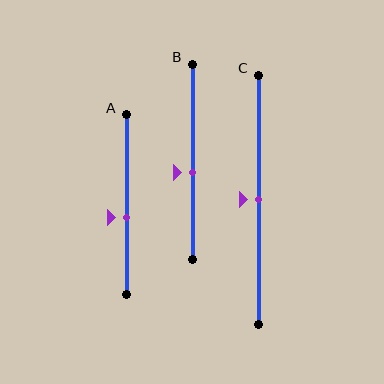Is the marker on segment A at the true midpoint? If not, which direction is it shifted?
No, the marker on segment A is shifted downward by about 7% of the segment length.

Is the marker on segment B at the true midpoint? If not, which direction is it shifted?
No, the marker on segment B is shifted downward by about 5% of the segment length.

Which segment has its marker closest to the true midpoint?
Segment C has its marker closest to the true midpoint.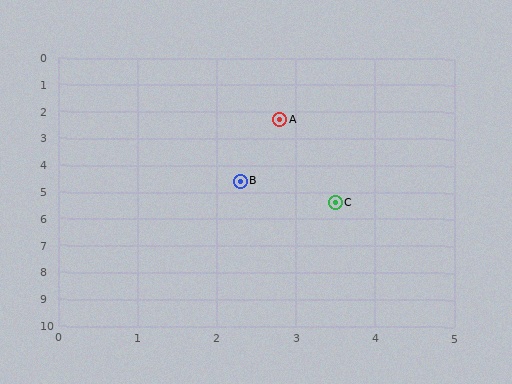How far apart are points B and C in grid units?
Points B and C are about 1.4 grid units apart.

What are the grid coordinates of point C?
Point C is at approximately (3.5, 5.4).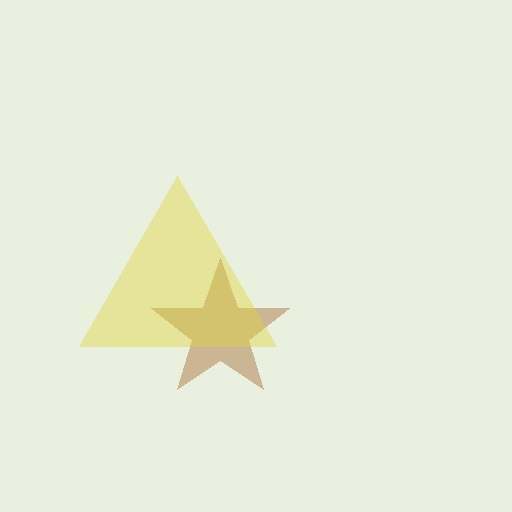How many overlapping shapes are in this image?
There are 2 overlapping shapes in the image.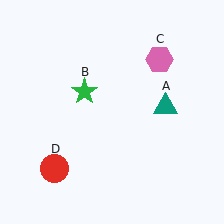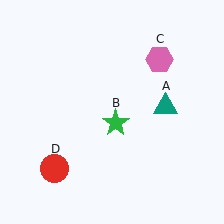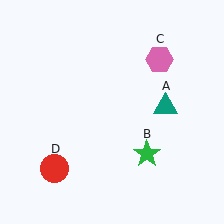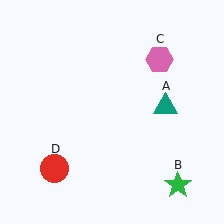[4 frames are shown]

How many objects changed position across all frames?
1 object changed position: green star (object B).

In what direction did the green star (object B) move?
The green star (object B) moved down and to the right.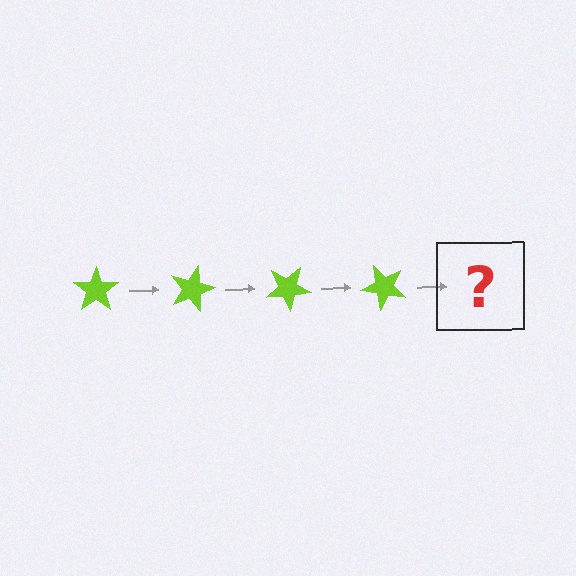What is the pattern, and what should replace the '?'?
The pattern is that the star rotates 15 degrees each step. The '?' should be a lime star rotated 60 degrees.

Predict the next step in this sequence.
The next step is a lime star rotated 60 degrees.